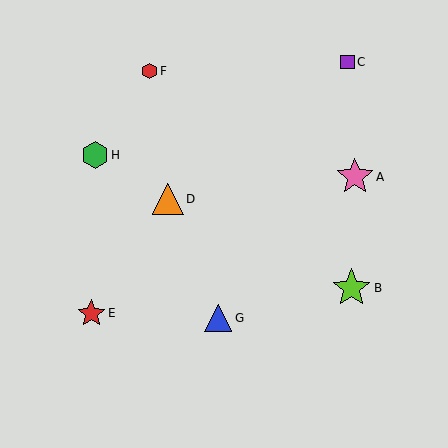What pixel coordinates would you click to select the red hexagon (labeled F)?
Click at (150, 71) to select the red hexagon F.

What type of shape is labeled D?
Shape D is an orange triangle.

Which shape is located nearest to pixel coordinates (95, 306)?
The red star (labeled E) at (91, 313) is nearest to that location.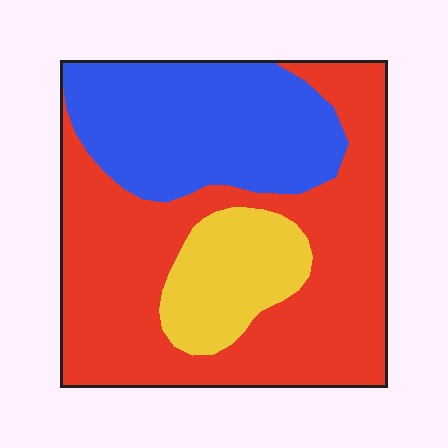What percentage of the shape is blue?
Blue covers roughly 30% of the shape.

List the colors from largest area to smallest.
From largest to smallest: red, blue, yellow.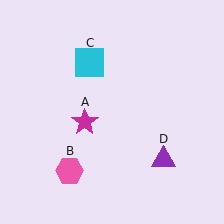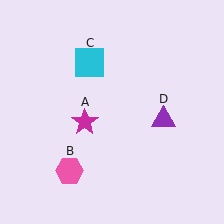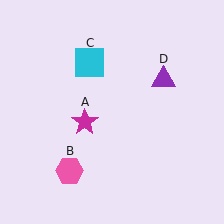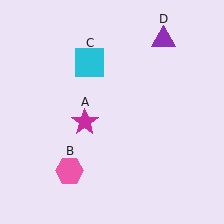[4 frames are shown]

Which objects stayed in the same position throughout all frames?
Magenta star (object A) and pink hexagon (object B) and cyan square (object C) remained stationary.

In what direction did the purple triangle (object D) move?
The purple triangle (object D) moved up.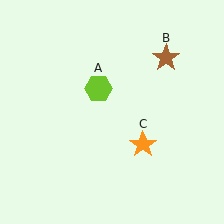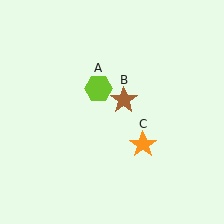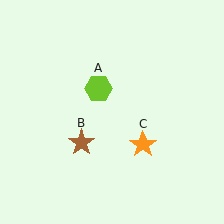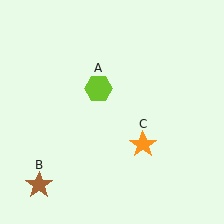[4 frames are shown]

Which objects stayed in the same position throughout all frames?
Lime hexagon (object A) and orange star (object C) remained stationary.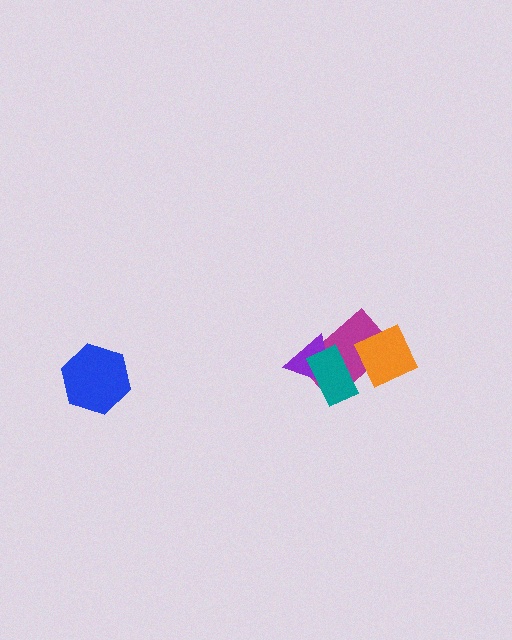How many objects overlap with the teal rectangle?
2 objects overlap with the teal rectangle.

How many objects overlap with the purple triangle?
2 objects overlap with the purple triangle.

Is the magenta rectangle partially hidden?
Yes, it is partially covered by another shape.